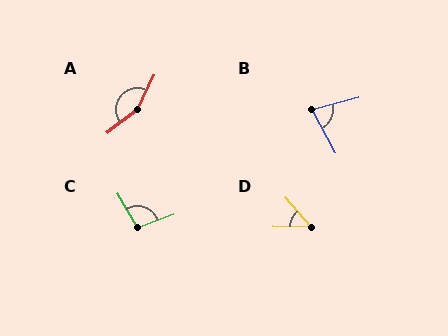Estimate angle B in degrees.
Approximately 77 degrees.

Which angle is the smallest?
D, at approximately 49 degrees.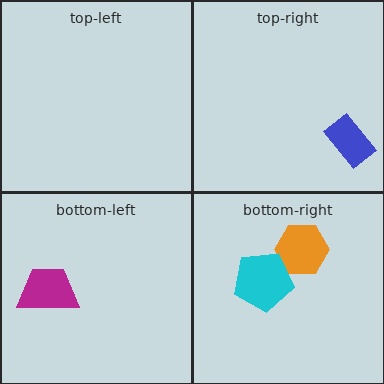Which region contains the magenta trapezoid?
The bottom-left region.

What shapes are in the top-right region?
The blue rectangle.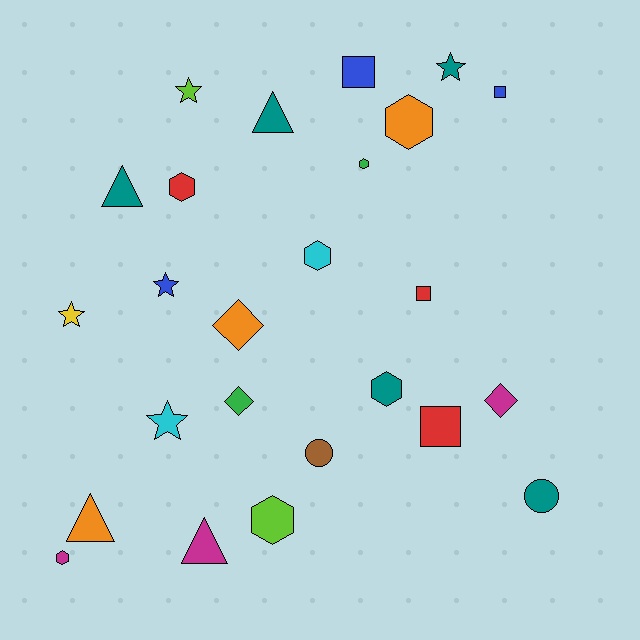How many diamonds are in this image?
There are 3 diamonds.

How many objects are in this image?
There are 25 objects.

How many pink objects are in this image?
There are no pink objects.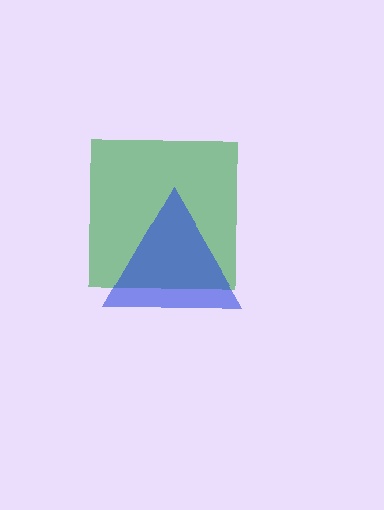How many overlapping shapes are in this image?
There are 2 overlapping shapes in the image.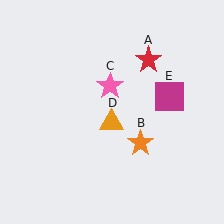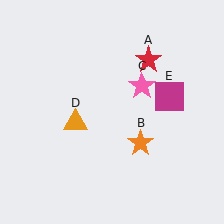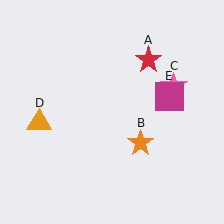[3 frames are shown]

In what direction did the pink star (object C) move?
The pink star (object C) moved right.